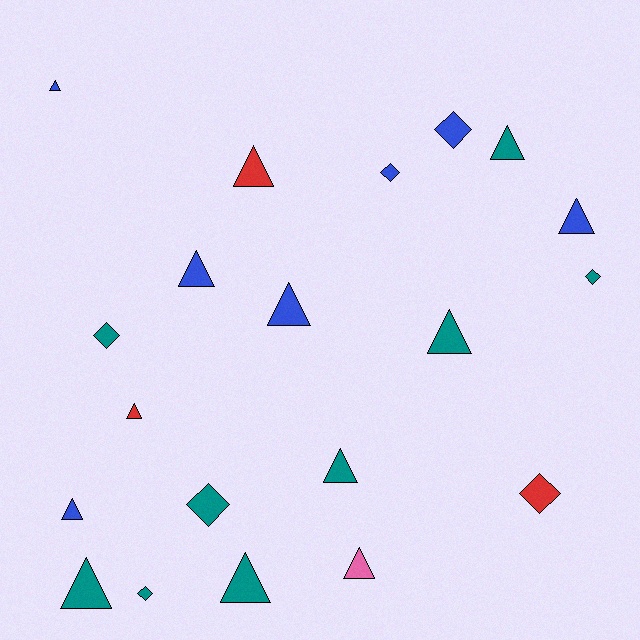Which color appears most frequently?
Teal, with 9 objects.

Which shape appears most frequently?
Triangle, with 13 objects.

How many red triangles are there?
There are 2 red triangles.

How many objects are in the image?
There are 20 objects.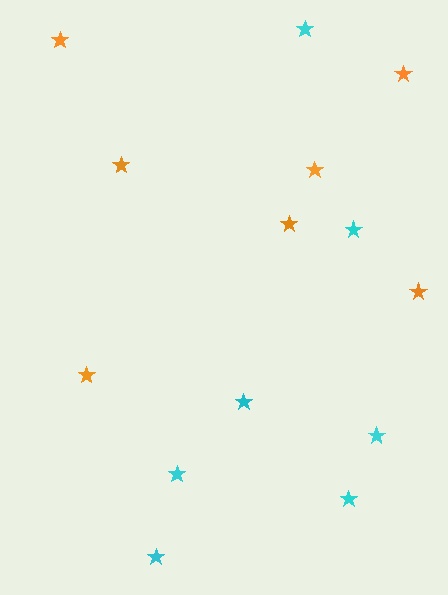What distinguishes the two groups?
There are 2 groups: one group of orange stars (7) and one group of cyan stars (7).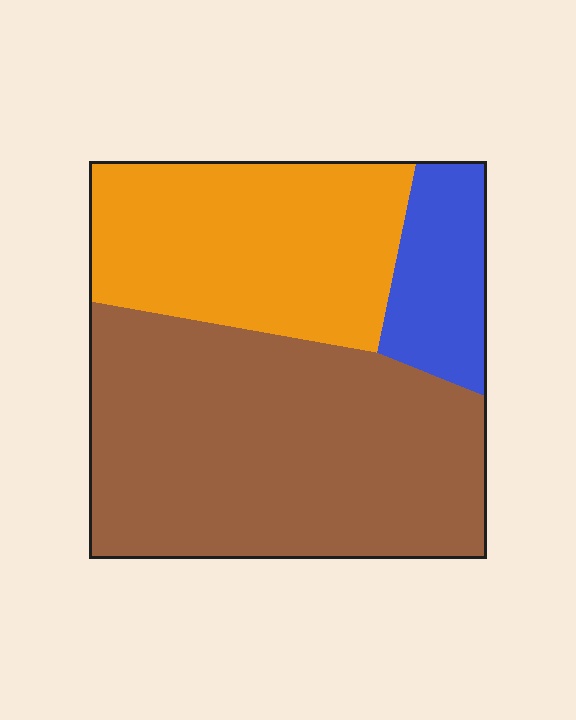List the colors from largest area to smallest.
From largest to smallest: brown, orange, blue.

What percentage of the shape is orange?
Orange takes up about one third (1/3) of the shape.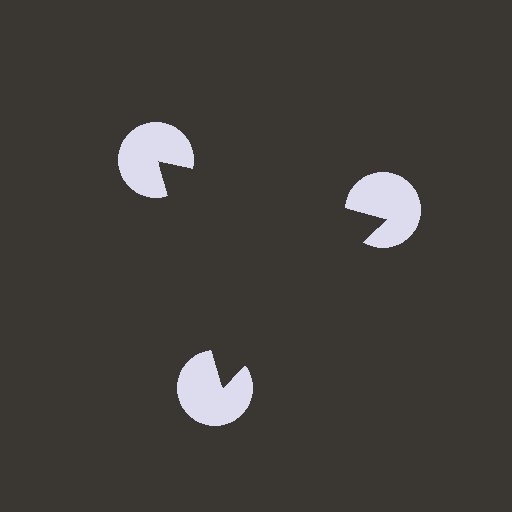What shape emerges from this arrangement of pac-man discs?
An illusory triangle — its edges are inferred from the aligned wedge cuts in the pac-man discs, not physically drawn.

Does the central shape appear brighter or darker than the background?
It typically appears slightly darker than the background, even though no actual brightness change is drawn.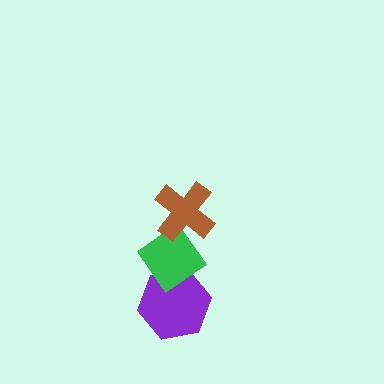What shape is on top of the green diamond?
The brown cross is on top of the green diamond.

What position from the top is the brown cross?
The brown cross is 1st from the top.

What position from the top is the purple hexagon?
The purple hexagon is 3rd from the top.